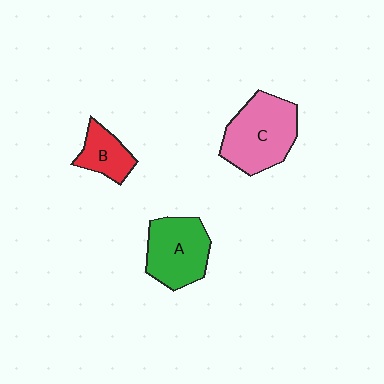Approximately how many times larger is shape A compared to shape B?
Approximately 1.7 times.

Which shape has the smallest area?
Shape B (red).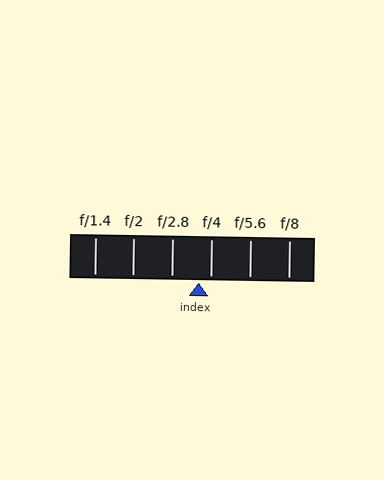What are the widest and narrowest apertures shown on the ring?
The widest aperture shown is f/1.4 and the narrowest is f/8.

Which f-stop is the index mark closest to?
The index mark is closest to f/4.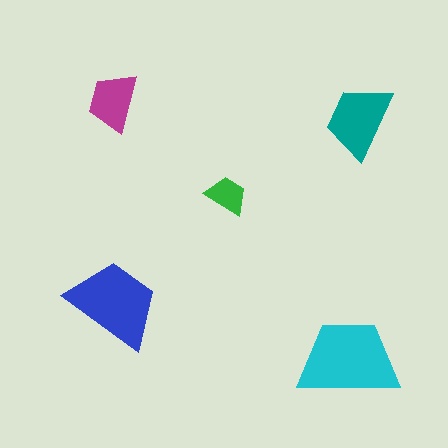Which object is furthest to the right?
The teal trapezoid is rightmost.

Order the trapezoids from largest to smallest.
the cyan one, the blue one, the teal one, the magenta one, the green one.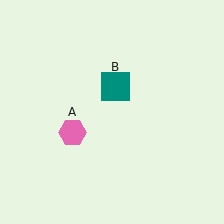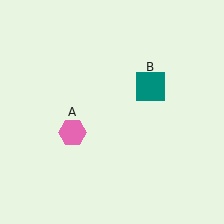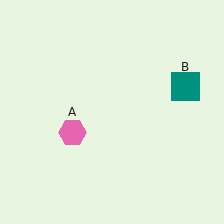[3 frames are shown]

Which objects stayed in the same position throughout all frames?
Pink hexagon (object A) remained stationary.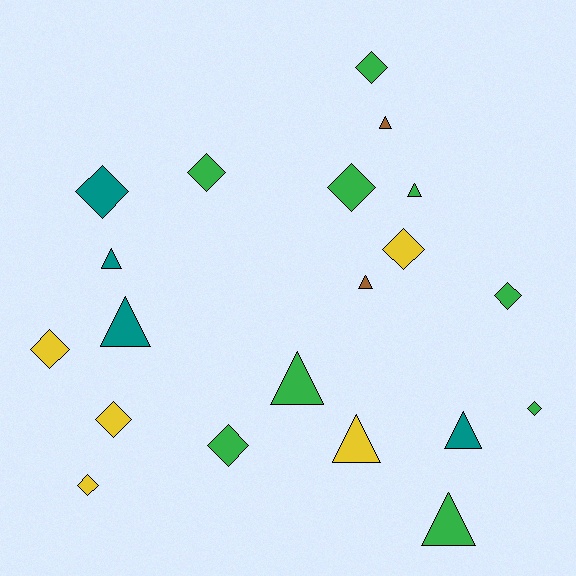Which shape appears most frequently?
Diamond, with 11 objects.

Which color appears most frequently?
Green, with 9 objects.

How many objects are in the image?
There are 20 objects.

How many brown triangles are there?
There are 2 brown triangles.